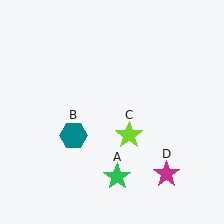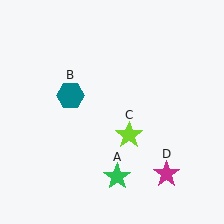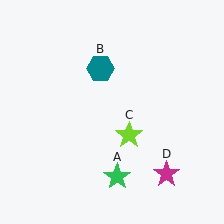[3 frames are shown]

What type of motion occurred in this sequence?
The teal hexagon (object B) rotated clockwise around the center of the scene.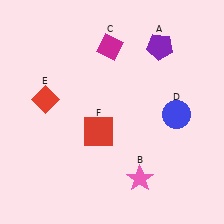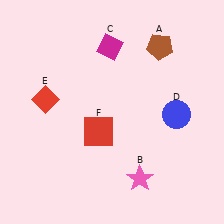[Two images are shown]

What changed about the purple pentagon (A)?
In Image 1, A is purple. In Image 2, it changed to brown.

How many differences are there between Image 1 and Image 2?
There is 1 difference between the two images.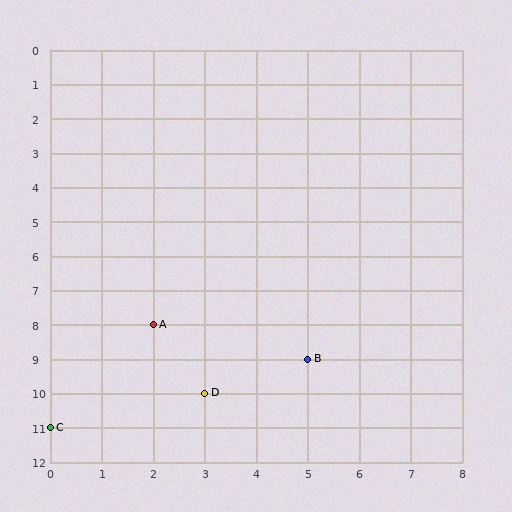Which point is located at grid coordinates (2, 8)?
Point A is at (2, 8).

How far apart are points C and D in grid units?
Points C and D are 3 columns and 1 row apart (about 3.2 grid units diagonally).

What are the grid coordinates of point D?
Point D is at grid coordinates (3, 10).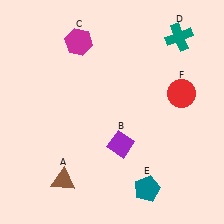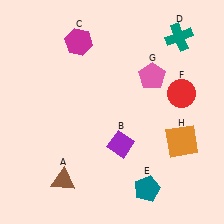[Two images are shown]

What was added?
A pink pentagon (G), an orange square (H) were added in Image 2.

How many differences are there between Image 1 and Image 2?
There are 2 differences between the two images.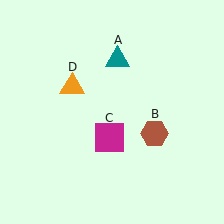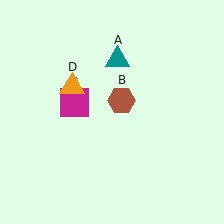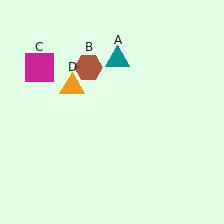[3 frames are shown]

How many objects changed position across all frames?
2 objects changed position: brown hexagon (object B), magenta square (object C).